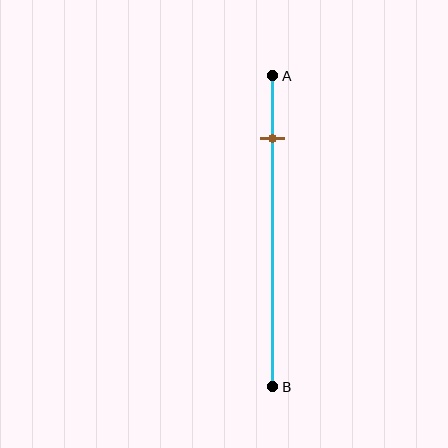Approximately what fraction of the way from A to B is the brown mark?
The brown mark is approximately 20% of the way from A to B.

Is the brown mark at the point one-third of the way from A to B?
No, the mark is at about 20% from A, not at the 33% one-third point.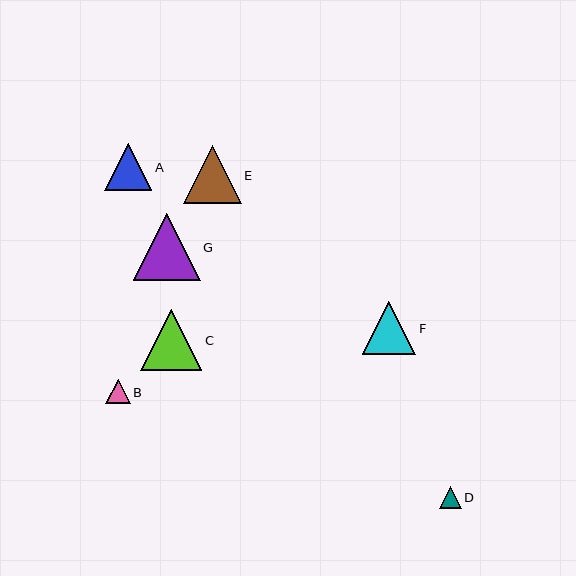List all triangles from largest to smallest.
From largest to smallest: G, C, E, F, A, B, D.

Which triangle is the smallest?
Triangle D is the smallest with a size of approximately 22 pixels.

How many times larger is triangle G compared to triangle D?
Triangle G is approximately 3.1 times the size of triangle D.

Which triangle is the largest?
Triangle G is the largest with a size of approximately 67 pixels.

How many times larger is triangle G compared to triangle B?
Triangle G is approximately 2.8 times the size of triangle B.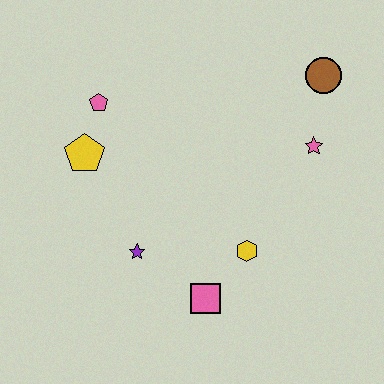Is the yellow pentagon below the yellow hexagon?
No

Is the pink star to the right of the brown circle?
No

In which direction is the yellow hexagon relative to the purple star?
The yellow hexagon is to the right of the purple star.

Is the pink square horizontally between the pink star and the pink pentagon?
Yes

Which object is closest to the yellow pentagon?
The pink pentagon is closest to the yellow pentagon.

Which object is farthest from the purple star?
The brown circle is farthest from the purple star.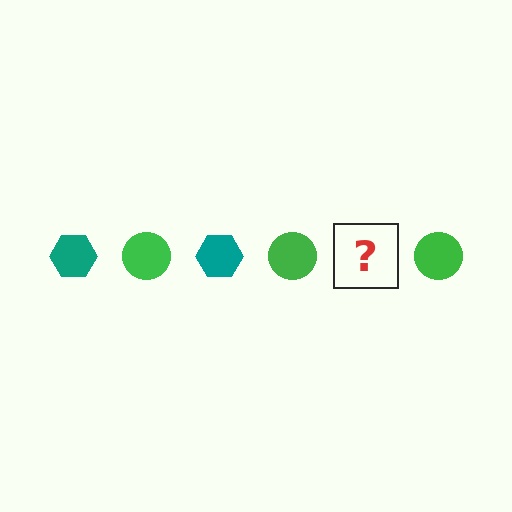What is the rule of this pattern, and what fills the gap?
The rule is that the pattern alternates between teal hexagon and green circle. The gap should be filled with a teal hexagon.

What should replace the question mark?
The question mark should be replaced with a teal hexagon.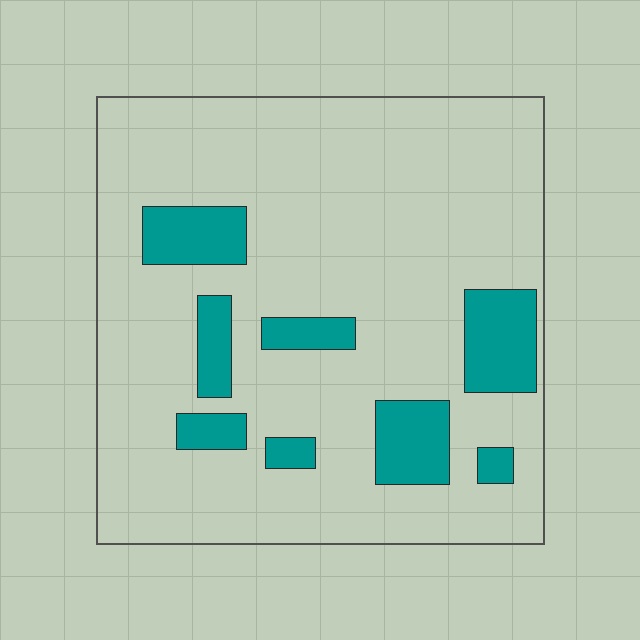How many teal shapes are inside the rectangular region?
8.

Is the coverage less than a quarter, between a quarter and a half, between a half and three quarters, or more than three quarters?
Less than a quarter.